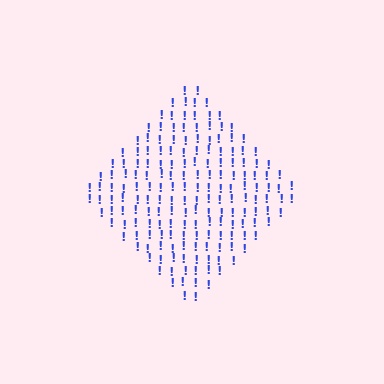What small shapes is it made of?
It is made of small exclamation marks.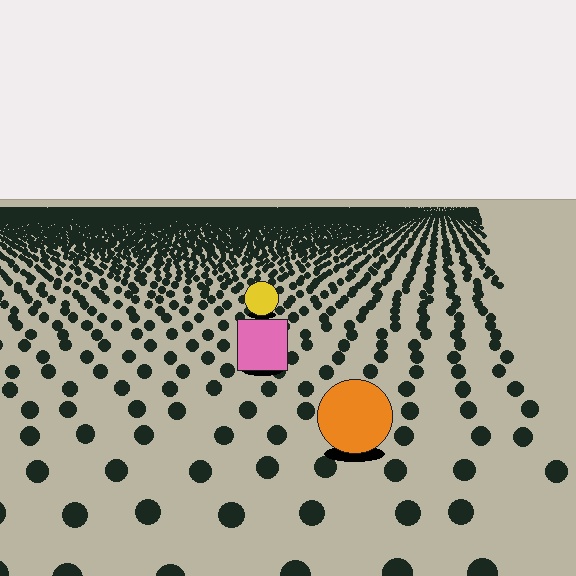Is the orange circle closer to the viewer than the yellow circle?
Yes. The orange circle is closer — you can tell from the texture gradient: the ground texture is coarser near it.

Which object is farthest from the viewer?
The yellow circle is farthest from the viewer. It appears smaller and the ground texture around it is denser.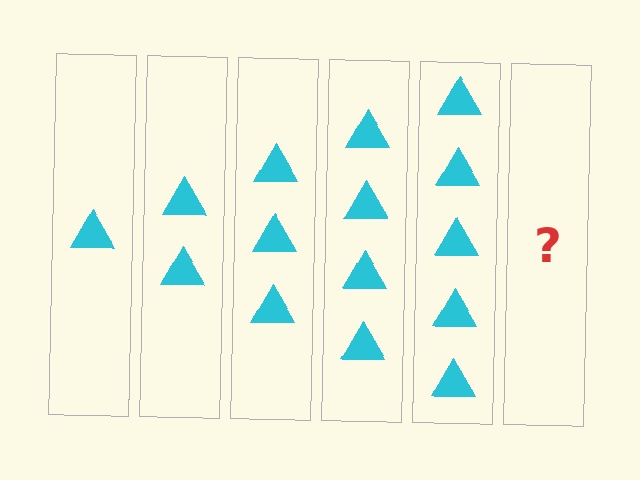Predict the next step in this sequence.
The next step is 6 triangles.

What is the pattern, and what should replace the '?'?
The pattern is that each step adds one more triangle. The '?' should be 6 triangles.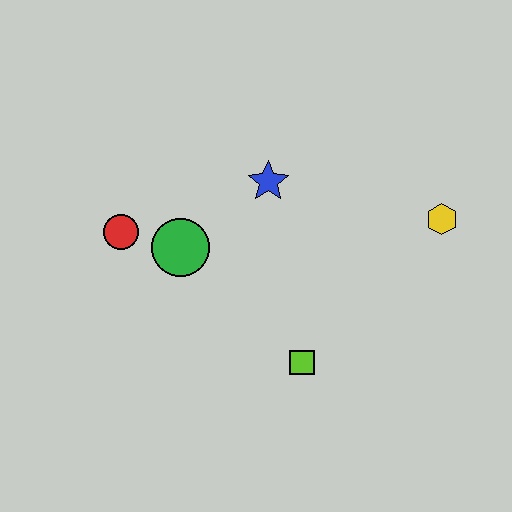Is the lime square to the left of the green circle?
No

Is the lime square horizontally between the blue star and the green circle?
No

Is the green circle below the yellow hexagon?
Yes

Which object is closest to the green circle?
The red circle is closest to the green circle.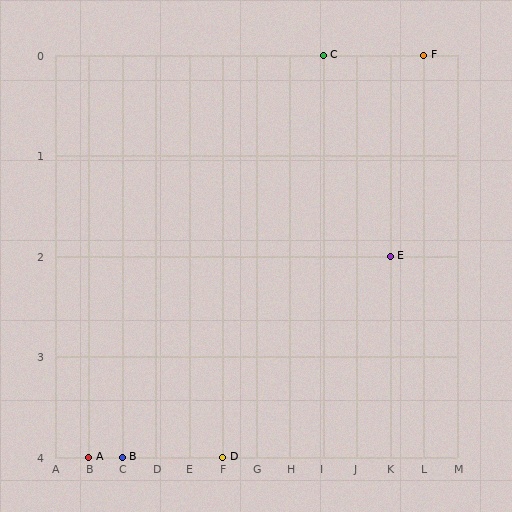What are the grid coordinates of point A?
Point A is at grid coordinates (B, 4).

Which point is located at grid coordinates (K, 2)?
Point E is at (K, 2).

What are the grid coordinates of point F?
Point F is at grid coordinates (L, 0).